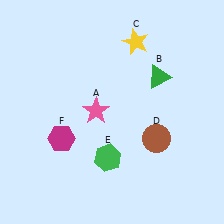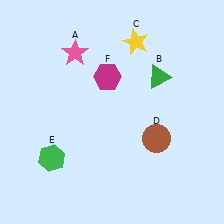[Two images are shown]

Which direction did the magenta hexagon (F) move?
The magenta hexagon (F) moved up.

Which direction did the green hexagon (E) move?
The green hexagon (E) moved left.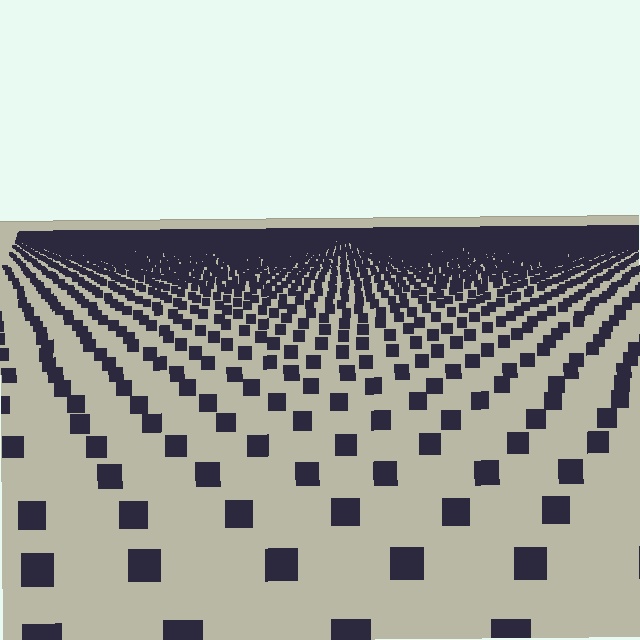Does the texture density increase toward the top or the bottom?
Density increases toward the top.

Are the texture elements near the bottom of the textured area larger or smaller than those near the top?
Larger. Near the bottom, elements are closer to the viewer and appear at a bigger on-screen size.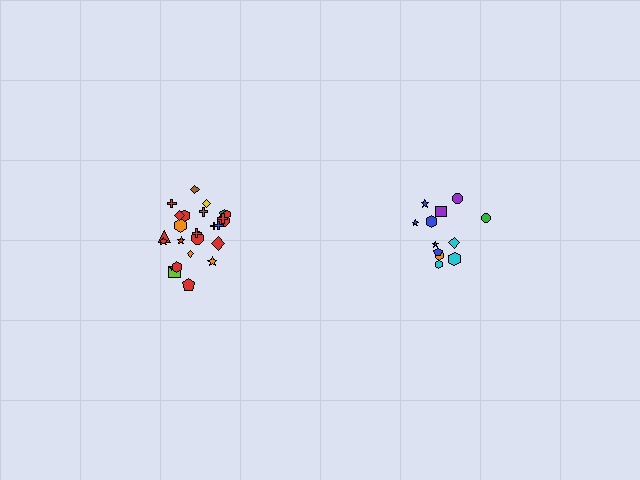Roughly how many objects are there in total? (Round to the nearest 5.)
Roughly 35 objects in total.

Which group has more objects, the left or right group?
The left group.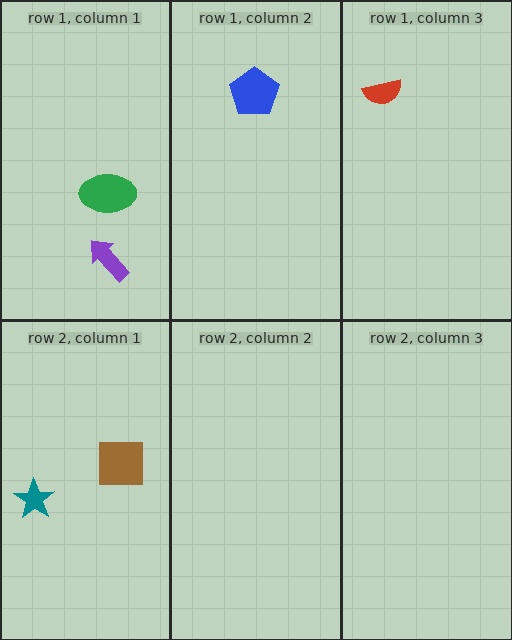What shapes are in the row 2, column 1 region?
The brown square, the teal star.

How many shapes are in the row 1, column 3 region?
1.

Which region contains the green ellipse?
The row 1, column 1 region.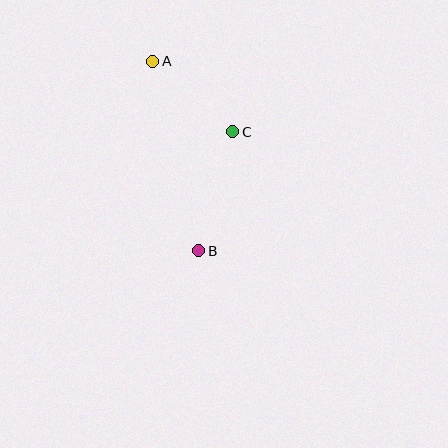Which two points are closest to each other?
Points A and C are closest to each other.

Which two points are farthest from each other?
Points A and B are farthest from each other.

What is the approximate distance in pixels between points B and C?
The distance between B and C is approximately 124 pixels.